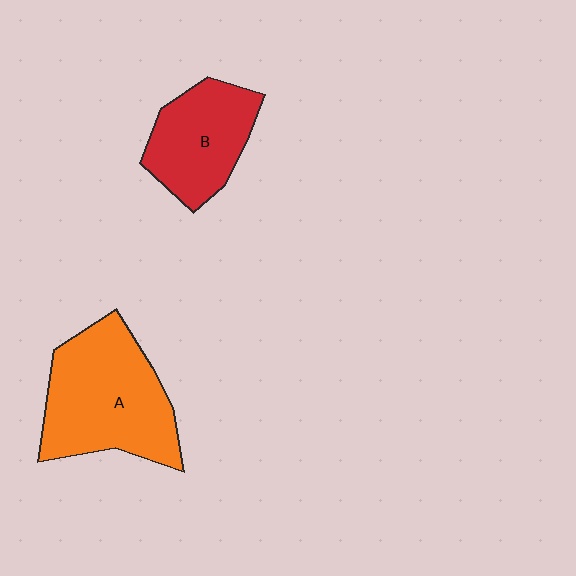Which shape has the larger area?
Shape A (orange).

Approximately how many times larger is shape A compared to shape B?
Approximately 1.5 times.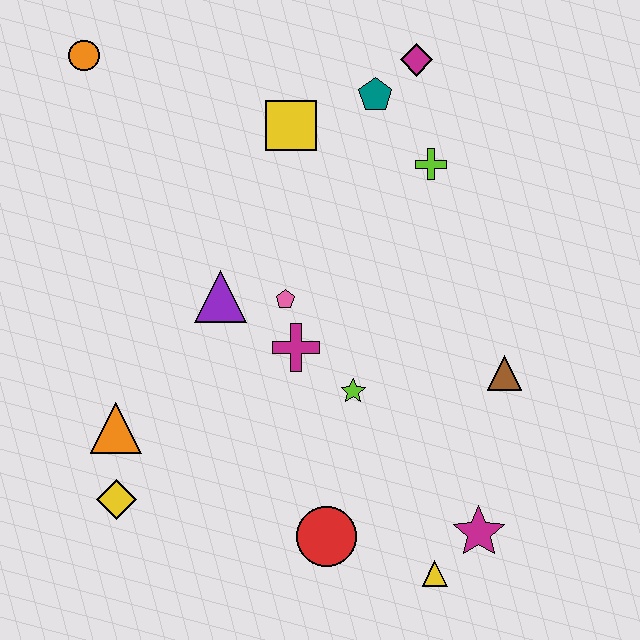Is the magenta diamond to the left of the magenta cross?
No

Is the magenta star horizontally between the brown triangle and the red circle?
Yes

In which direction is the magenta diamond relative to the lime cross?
The magenta diamond is above the lime cross.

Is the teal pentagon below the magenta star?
No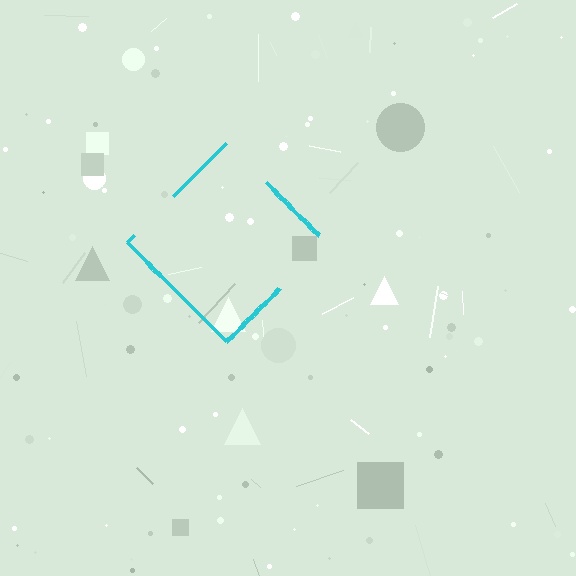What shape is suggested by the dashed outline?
The dashed outline suggests a diamond.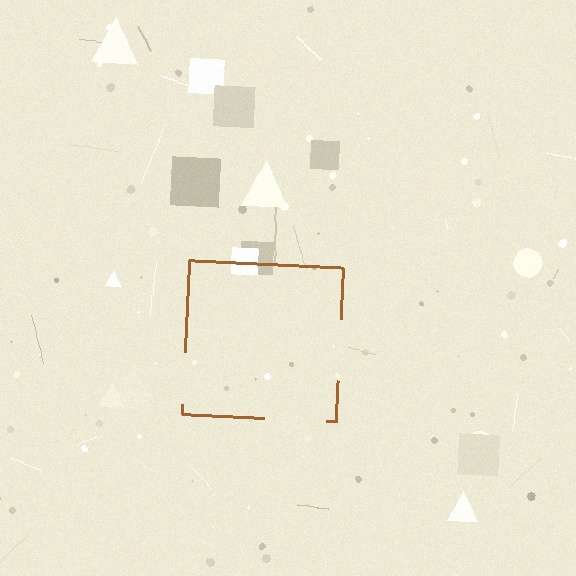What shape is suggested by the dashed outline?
The dashed outline suggests a square.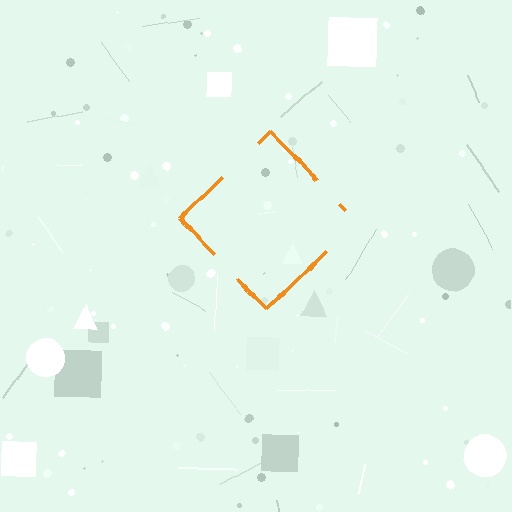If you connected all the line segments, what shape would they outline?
They would outline a diamond.